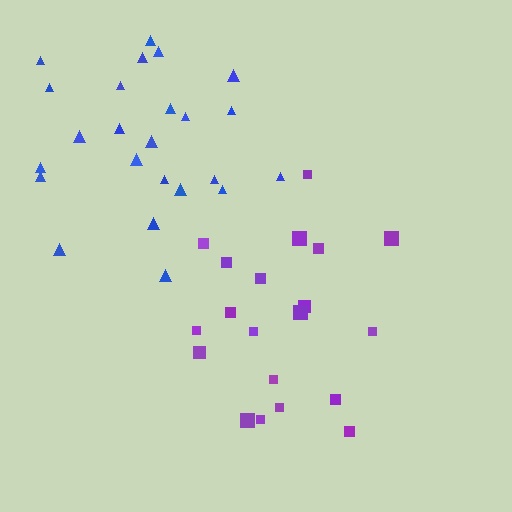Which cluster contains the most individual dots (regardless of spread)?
Blue (24).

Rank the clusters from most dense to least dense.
purple, blue.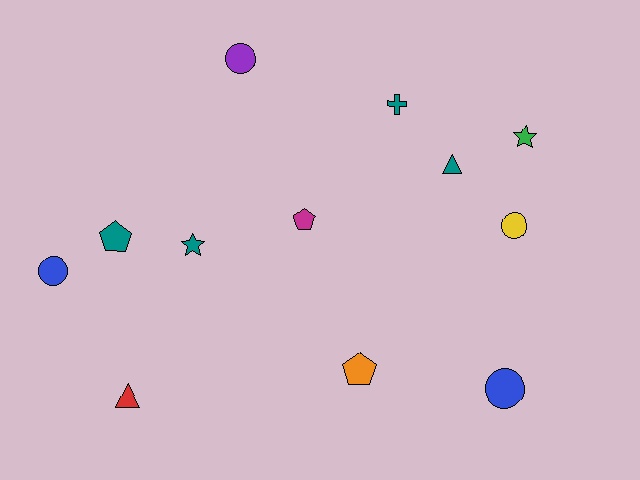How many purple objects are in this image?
There is 1 purple object.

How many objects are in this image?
There are 12 objects.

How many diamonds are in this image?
There are no diamonds.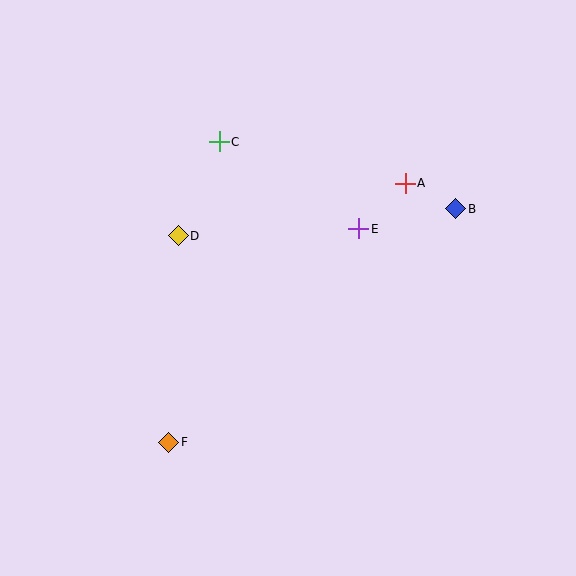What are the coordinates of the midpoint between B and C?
The midpoint between B and C is at (338, 175).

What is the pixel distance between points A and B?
The distance between A and B is 57 pixels.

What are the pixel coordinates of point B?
Point B is at (456, 209).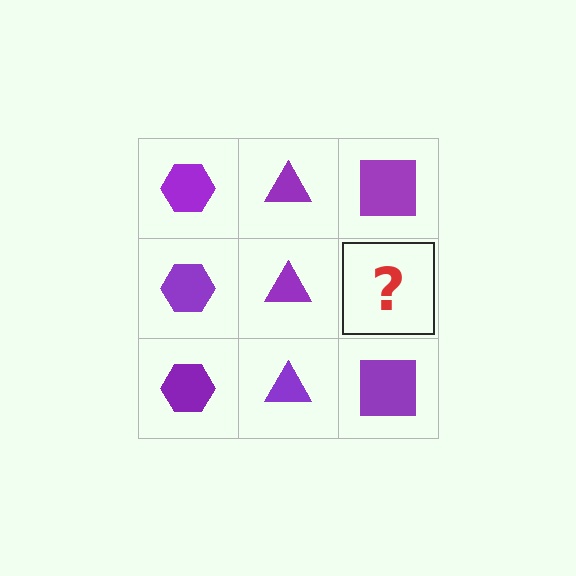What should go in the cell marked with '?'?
The missing cell should contain a purple square.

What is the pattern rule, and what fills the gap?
The rule is that each column has a consistent shape. The gap should be filled with a purple square.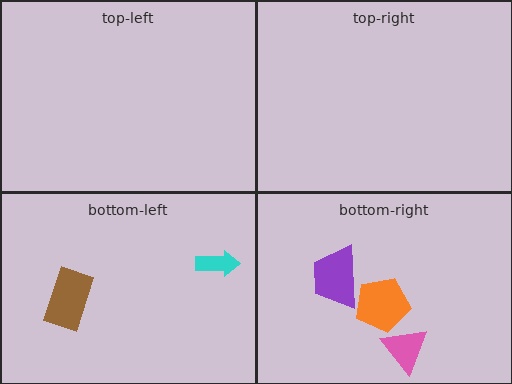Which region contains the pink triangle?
The bottom-right region.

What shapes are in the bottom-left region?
The brown rectangle, the cyan arrow.